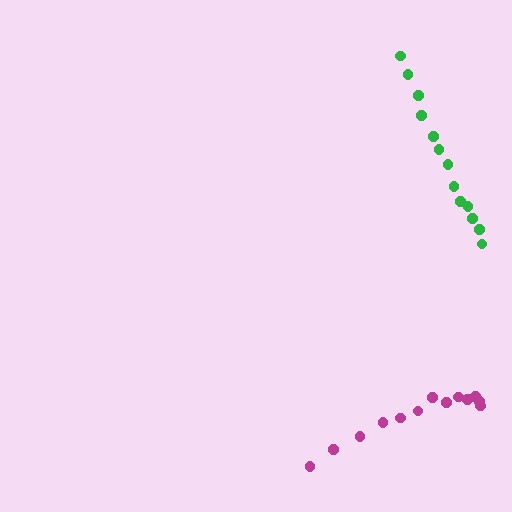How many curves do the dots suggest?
There are 2 distinct paths.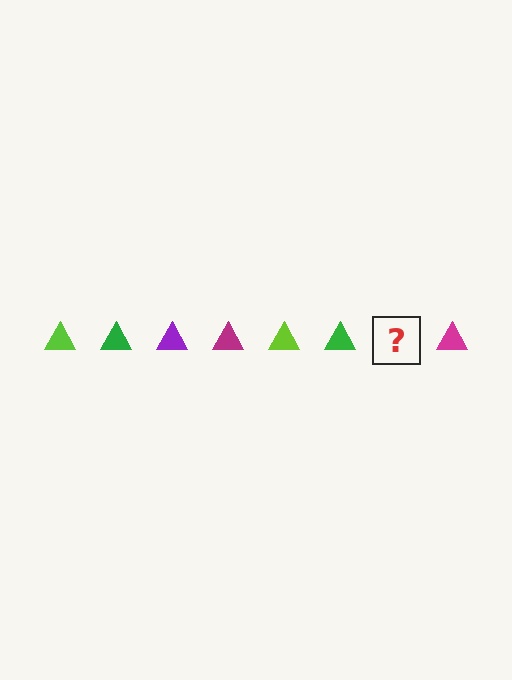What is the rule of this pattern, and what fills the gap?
The rule is that the pattern cycles through lime, green, purple, magenta triangles. The gap should be filled with a purple triangle.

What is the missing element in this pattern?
The missing element is a purple triangle.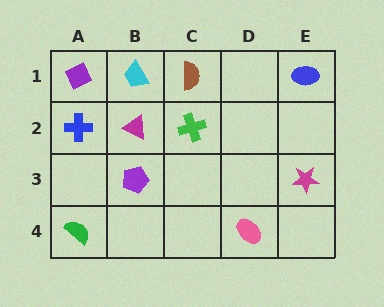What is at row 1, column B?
A cyan trapezoid.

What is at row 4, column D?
A pink ellipse.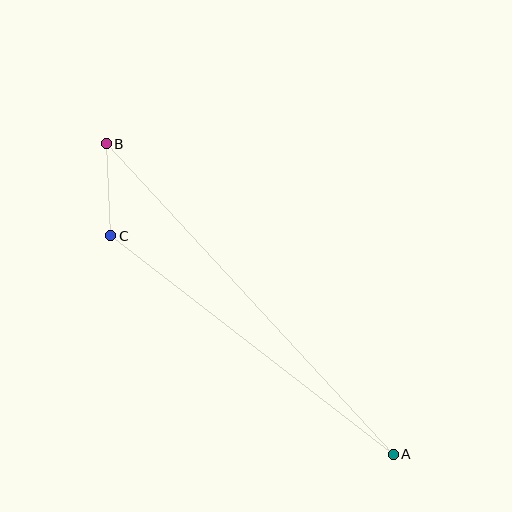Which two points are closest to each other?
Points B and C are closest to each other.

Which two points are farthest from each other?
Points A and B are farthest from each other.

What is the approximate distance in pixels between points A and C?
The distance between A and C is approximately 357 pixels.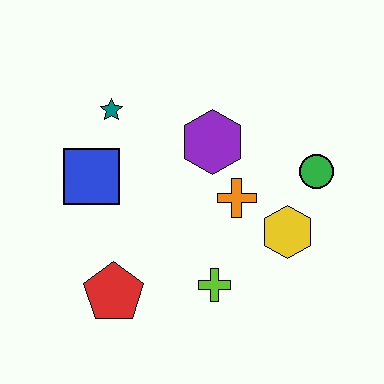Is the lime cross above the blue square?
No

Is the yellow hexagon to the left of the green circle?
Yes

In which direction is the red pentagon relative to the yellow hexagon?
The red pentagon is to the left of the yellow hexagon.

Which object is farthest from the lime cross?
The teal star is farthest from the lime cross.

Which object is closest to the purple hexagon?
The orange cross is closest to the purple hexagon.